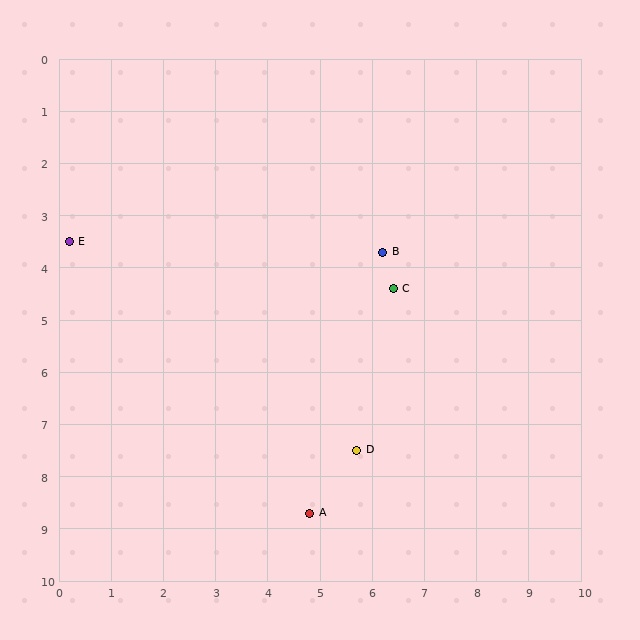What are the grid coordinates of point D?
Point D is at approximately (5.7, 7.5).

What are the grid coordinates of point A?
Point A is at approximately (4.8, 8.7).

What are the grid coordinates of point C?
Point C is at approximately (6.4, 4.4).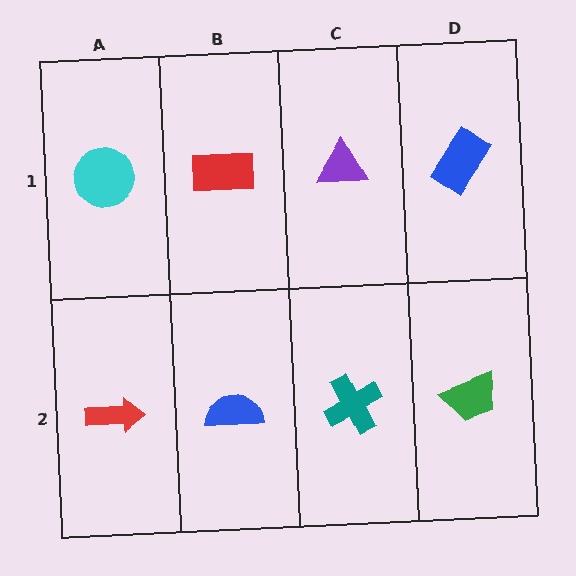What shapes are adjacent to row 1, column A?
A red arrow (row 2, column A), a red rectangle (row 1, column B).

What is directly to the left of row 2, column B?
A red arrow.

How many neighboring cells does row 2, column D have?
2.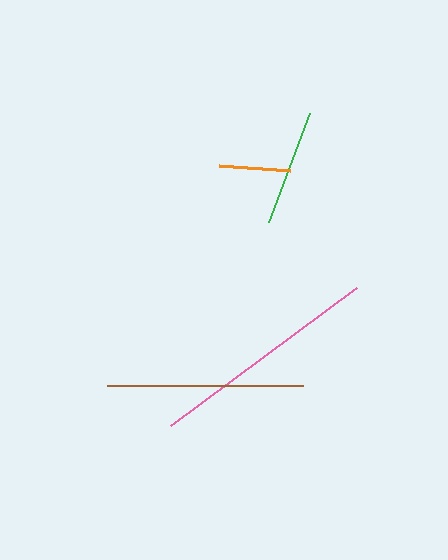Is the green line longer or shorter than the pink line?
The pink line is longer than the green line.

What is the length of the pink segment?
The pink segment is approximately 232 pixels long.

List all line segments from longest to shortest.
From longest to shortest: pink, brown, green, orange.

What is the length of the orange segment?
The orange segment is approximately 71 pixels long.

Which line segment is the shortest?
The orange line is the shortest at approximately 71 pixels.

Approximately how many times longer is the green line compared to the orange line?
The green line is approximately 1.6 times the length of the orange line.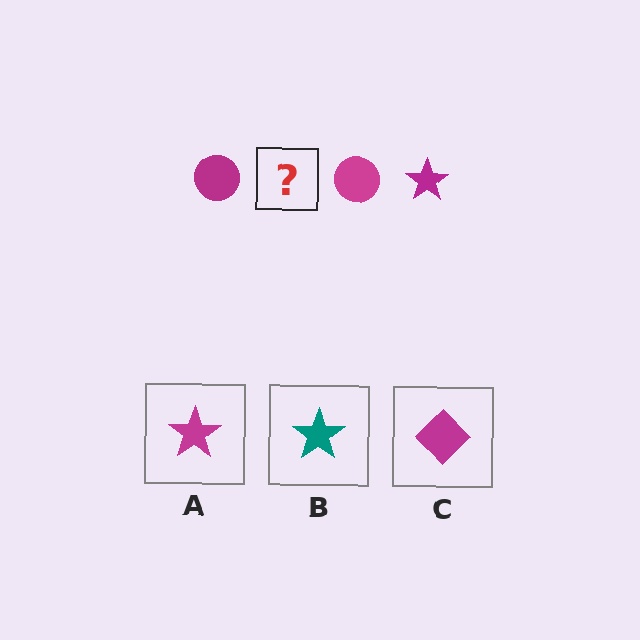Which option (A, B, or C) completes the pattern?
A.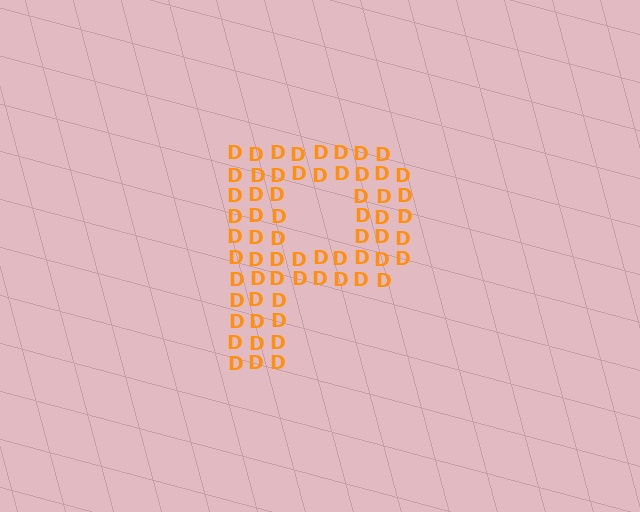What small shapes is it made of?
It is made of small letter D's.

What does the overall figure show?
The overall figure shows the letter P.